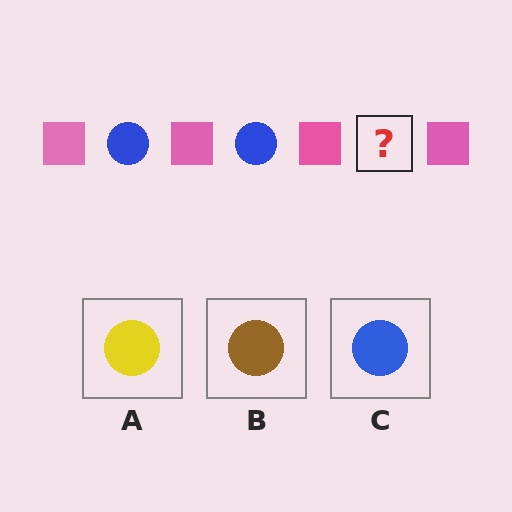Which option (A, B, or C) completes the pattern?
C.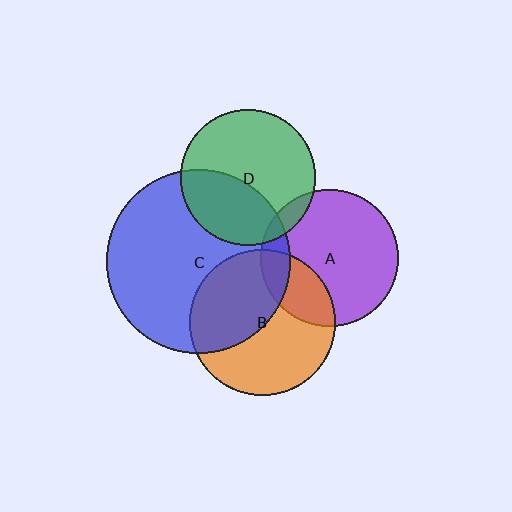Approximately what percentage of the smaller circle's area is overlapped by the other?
Approximately 10%.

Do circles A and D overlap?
Yes.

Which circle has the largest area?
Circle C (blue).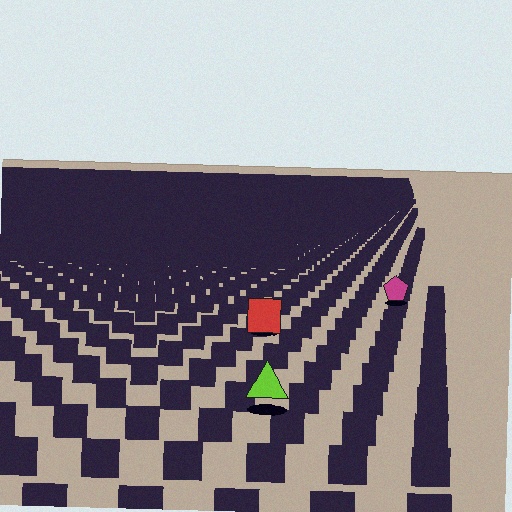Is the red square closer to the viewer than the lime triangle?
No. The lime triangle is closer — you can tell from the texture gradient: the ground texture is coarser near it.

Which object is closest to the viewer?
The lime triangle is closest. The texture marks near it are larger and more spread out.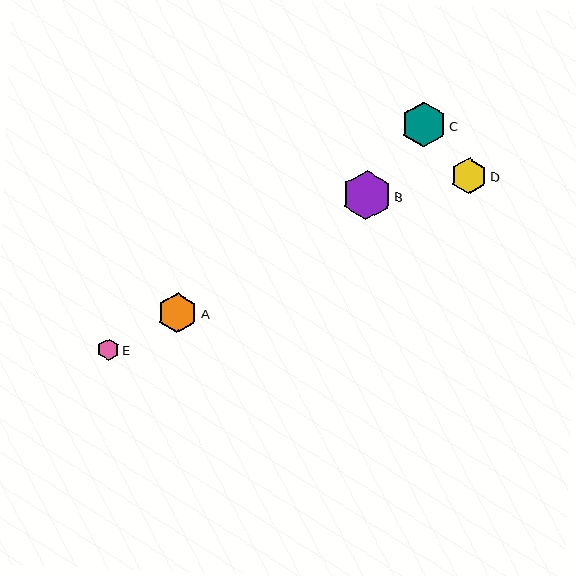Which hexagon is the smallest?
Hexagon E is the smallest with a size of approximately 22 pixels.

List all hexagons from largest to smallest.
From largest to smallest: B, C, A, D, E.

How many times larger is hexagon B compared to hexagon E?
Hexagon B is approximately 2.3 times the size of hexagon E.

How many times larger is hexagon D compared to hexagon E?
Hexagon D is approximately 1.6 times the size of hexagon E.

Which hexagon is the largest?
Hexagon B is the largest with a size of approximately 49 pixels.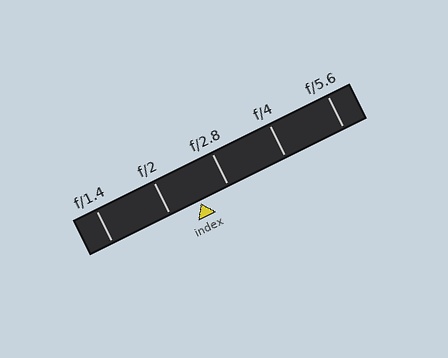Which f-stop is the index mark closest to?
The index mark is closest to f/2.8.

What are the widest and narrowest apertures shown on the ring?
The widest aperture shown is f/1.4 and the narrowest is f/5.6.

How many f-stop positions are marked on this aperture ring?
There are 5 f-stop positions marked.